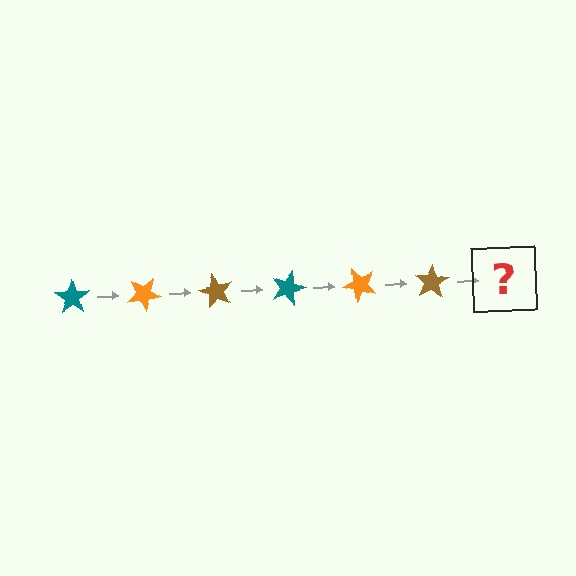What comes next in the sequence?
The next element should be a teal star, rotated 180 degrees from the start.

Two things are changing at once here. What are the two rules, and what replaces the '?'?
The two rules are that it rotates 30 degrees each step and the color cycles through teal, orange, and brown. The '?' should be a teal star, rotated 180 degrees from the start.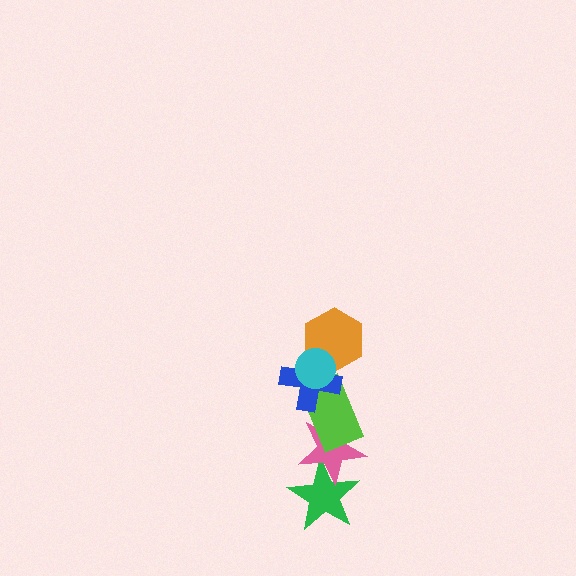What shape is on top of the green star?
The pink star is on top of the green star.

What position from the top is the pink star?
The pink star is 5th from the top.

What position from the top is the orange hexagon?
The orange hexagon is 2nd from the top.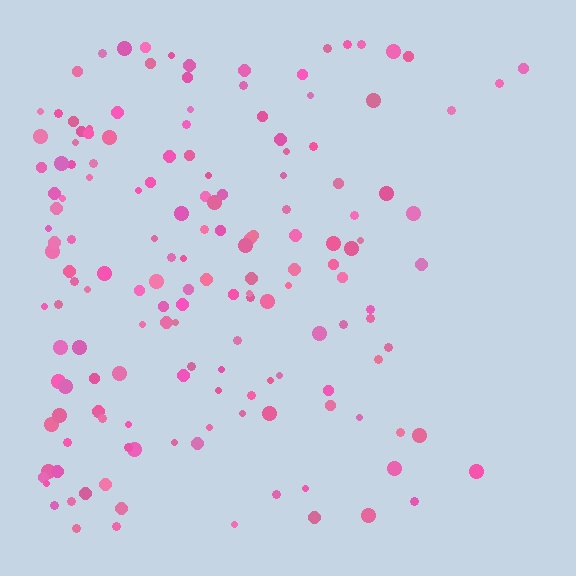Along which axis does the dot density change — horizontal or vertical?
Horizontal.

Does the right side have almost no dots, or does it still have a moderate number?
Still a moderate number, just noticeably fewer than the left.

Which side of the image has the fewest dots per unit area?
The right.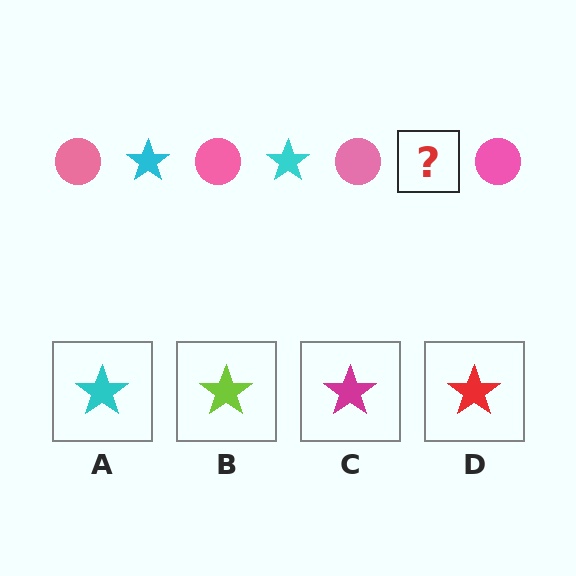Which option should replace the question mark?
Option A.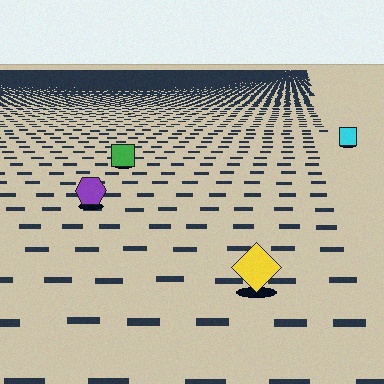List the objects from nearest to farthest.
From nearest to farthest: the yellow diamond, the purple hexagon, the green square, the cyan square.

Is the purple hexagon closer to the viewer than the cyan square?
Yes. The purple hexagon is closer — you can tell from the texture gradient: the ground texture is coarser near it.